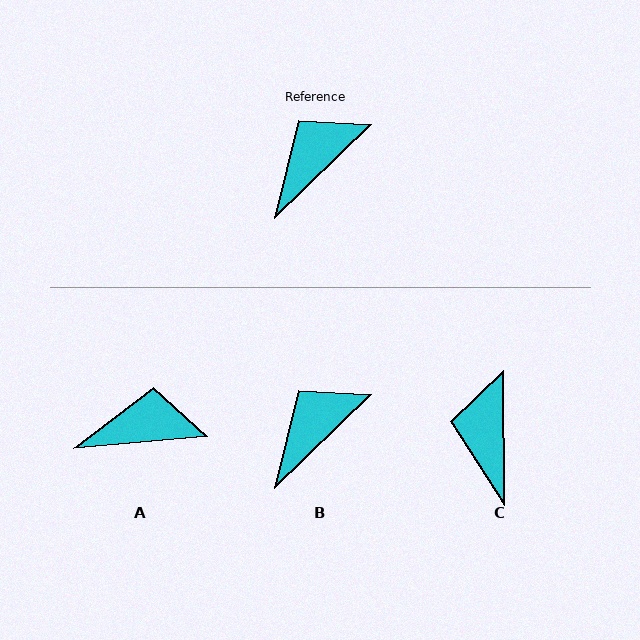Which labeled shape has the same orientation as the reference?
B.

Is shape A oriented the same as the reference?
No, it is off by about 39 degrees.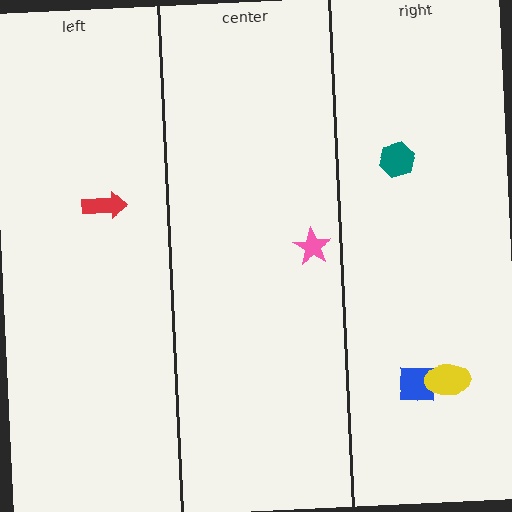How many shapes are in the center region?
1.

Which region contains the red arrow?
The left region.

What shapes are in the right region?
The teal hexagon, the blue square, the yellow ellipse.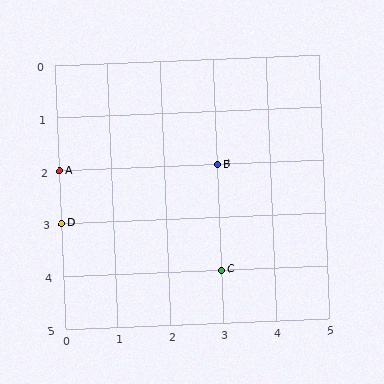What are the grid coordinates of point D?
Point D is at grid coordinates (0, 3).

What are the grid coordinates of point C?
Point C is at grid coordinates (3, 4).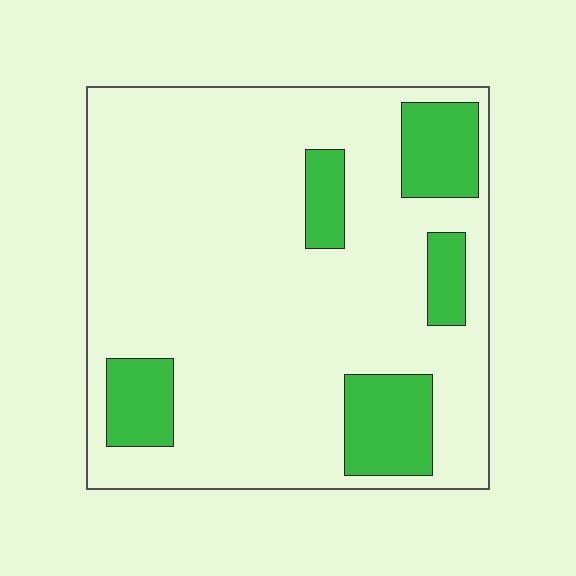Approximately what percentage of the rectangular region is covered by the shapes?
Approximately 20%.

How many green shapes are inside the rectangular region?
5.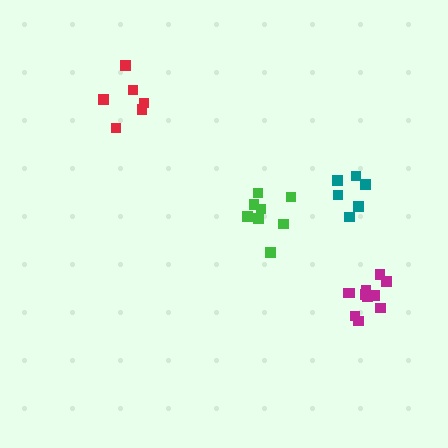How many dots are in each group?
Group 1: 6 dots, Group 2: 6 dots, Group 3: 11 dots, Group 4: 8 dots (31 total).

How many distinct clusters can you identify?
There are 4 distinct clusters.